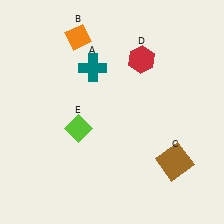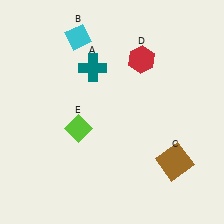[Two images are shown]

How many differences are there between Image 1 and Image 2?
There is 1 difference between the two images.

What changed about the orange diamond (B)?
In Image 1, B is orange. In Image 2, it changed to cyan.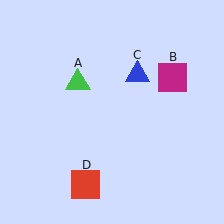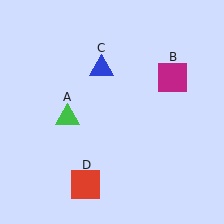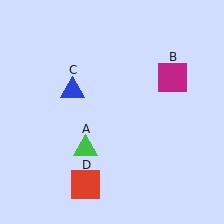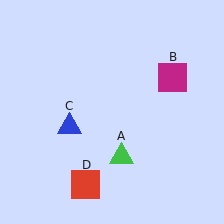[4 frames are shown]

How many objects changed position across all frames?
2 objects changed position: green triangle (object A), blue triangle (object C).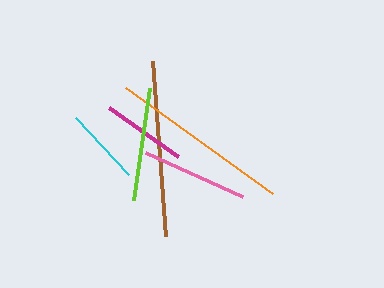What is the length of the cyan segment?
The cyan segment is approximately 78 pixels long.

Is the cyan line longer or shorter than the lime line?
The lime line is longer than the cyan line.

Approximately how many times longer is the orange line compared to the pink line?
The orange line is approximately 1.7 times the length of the pink line.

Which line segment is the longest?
The orange line is the longest at approximately 181 pixels.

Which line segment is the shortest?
The cyan line is the shortest at approximately 78 pixels.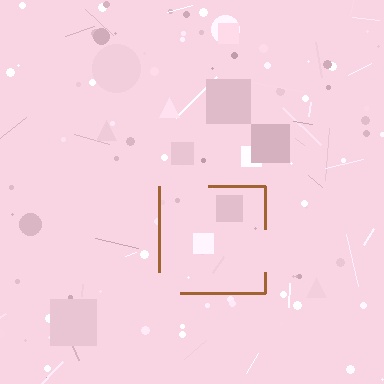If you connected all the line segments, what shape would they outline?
They would outline a square.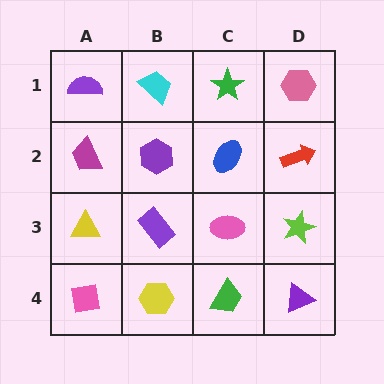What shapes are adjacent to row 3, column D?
A red arrow (row 2, column D), a purple triangle (row 4, column D), a pink ellipse (row 3, column C).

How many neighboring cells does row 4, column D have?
2.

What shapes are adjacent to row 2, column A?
A purple semicircle (row 1, column A), a yellow triangle (row 3, column A), a purple hexagon (row 2, column B).